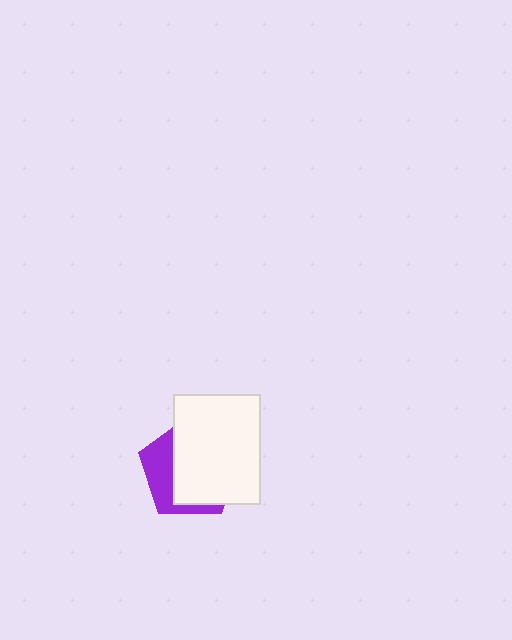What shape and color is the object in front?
The object in front is a white rectangle.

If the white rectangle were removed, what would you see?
You would see the complete purple pentagon.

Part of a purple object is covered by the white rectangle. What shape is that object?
It is a pentagon.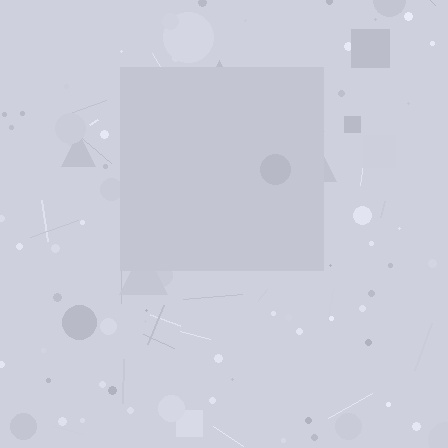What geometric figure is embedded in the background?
A square is embedded in the background.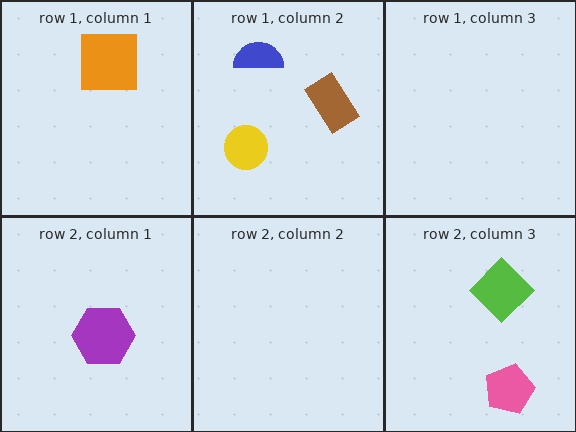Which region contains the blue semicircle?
The row 1, column 2 region.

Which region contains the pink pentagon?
The row 2, column 3 region.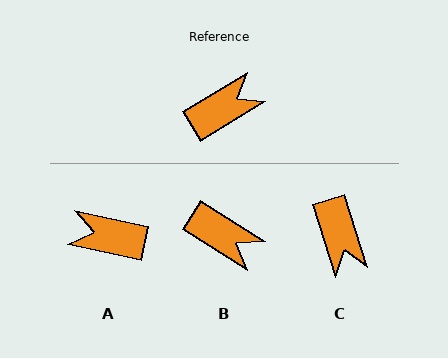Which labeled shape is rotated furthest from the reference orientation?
A, about 137 degrees away.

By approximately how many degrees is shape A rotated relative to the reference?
Approximately 137 degrees counter-clockwise.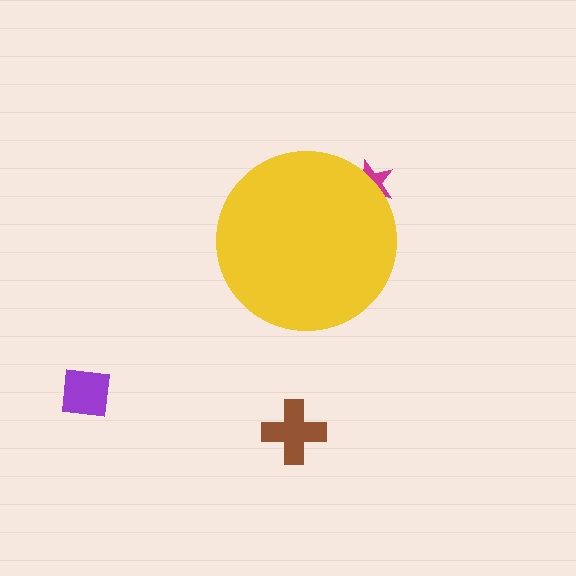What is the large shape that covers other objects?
A yellow circle.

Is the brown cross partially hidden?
No, the brown cross is fully visible.